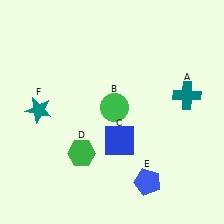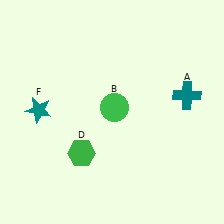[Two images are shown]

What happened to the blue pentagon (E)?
The blue pentagon (E) was removed in Image 2. It was in the bottom-right area of Image 1.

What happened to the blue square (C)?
The blue square (C) was removed in Image 2. It was in the bottom-right area of Image 1.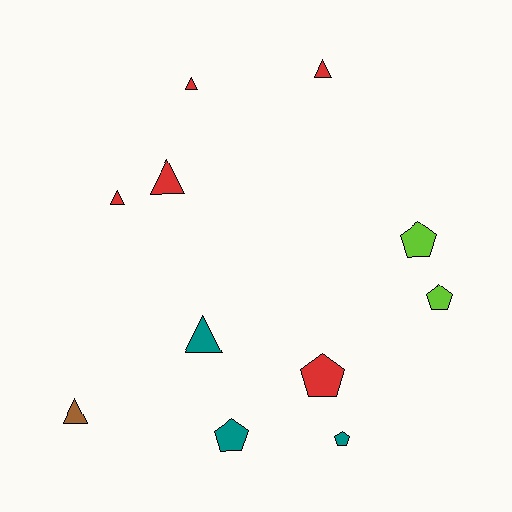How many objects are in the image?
There are 11 objects.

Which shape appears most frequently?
Triangle, with 6 objects.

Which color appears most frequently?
Red, with 5 objects.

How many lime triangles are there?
There are no lime triangles.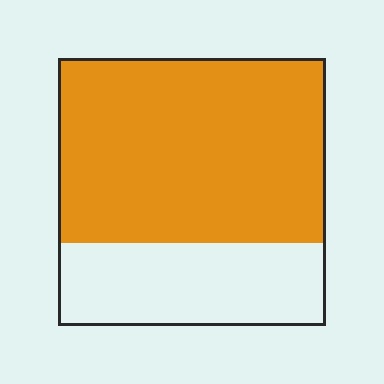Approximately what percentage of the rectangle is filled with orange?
Approximately 70%.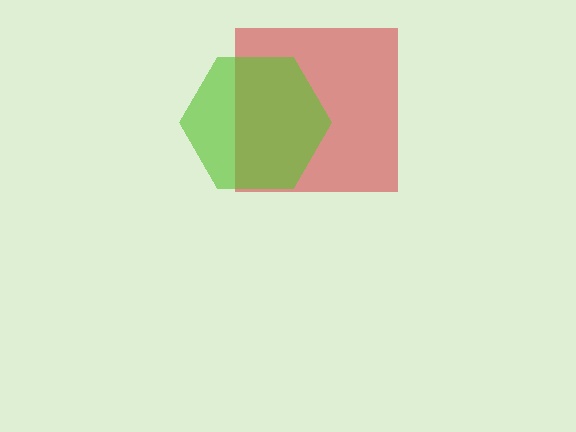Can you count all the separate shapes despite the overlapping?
Yes, there are 2 separate shapes.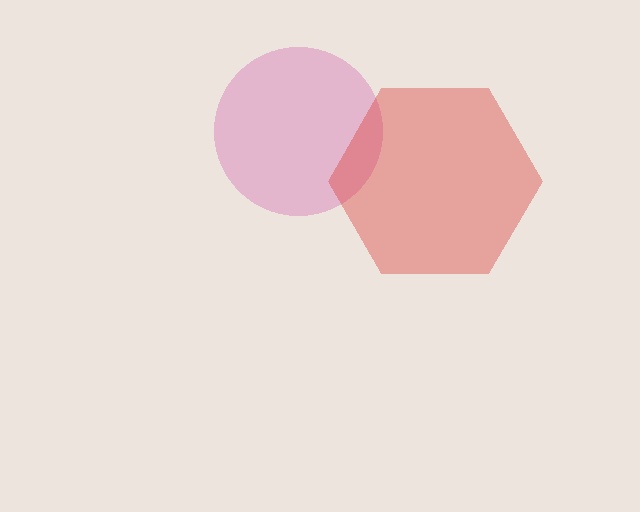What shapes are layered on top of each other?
The layered shapes are: a pink circle, a red hexagon.